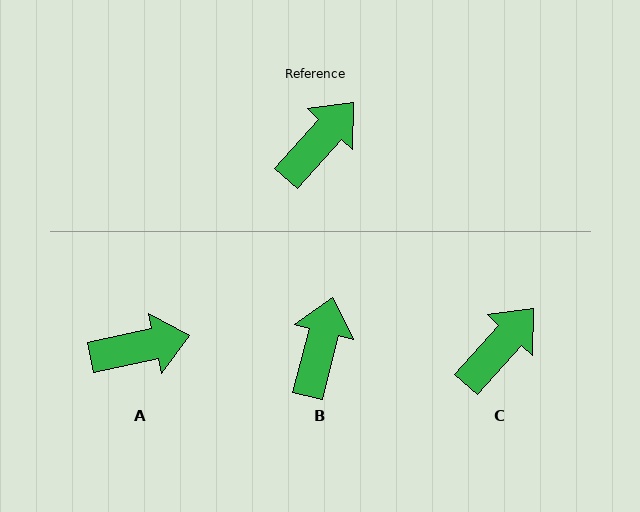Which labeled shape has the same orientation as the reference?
C.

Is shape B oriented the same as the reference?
No, it is off by about 27 degrees.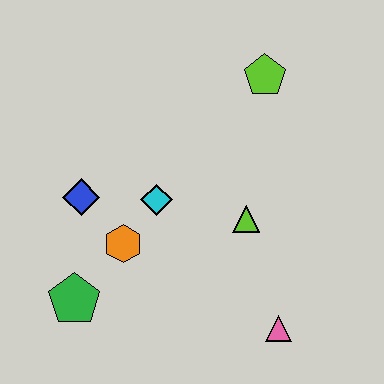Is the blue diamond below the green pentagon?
No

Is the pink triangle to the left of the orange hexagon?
No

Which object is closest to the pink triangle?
The lime triangle is closest to the pink triangle.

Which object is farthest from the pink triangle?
The lime pentagon is farthest from the pink triangle.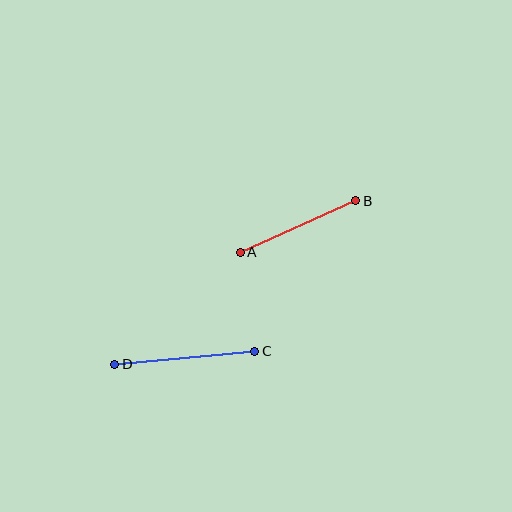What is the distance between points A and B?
The distance is approximately 127 pixels.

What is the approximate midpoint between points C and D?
The midpoint is at approximately (185, 358) pixels.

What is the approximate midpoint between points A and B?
The midpoint is at approximately (298, 226) pixels.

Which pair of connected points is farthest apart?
Points C and D are farthest apart.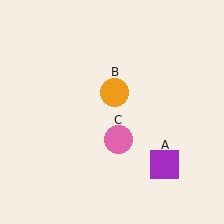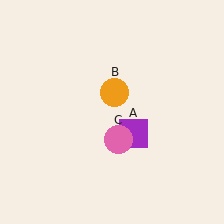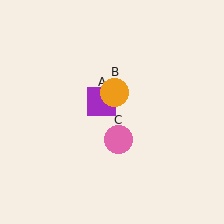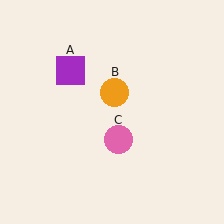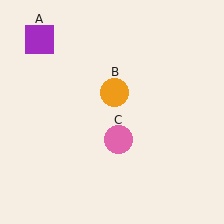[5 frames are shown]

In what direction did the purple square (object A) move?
The purple square (object A) moved up and to the left.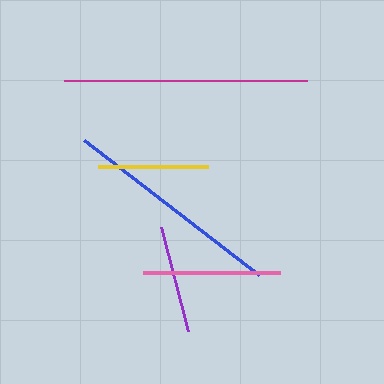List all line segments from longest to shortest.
From longest to shortest: magenta, blue, pink, yellow, purple.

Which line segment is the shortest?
The purple line is the shortest at approximately 107 pixels.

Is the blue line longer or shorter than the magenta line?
The magenta line is longer than the blue line.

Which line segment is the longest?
The magenta line is the longest at approximately 243 pixels.